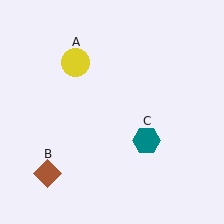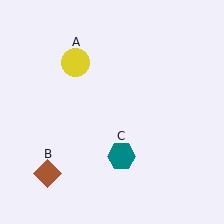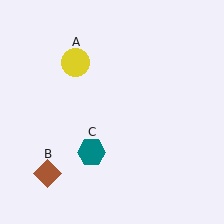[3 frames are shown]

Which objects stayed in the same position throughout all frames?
Yellow circle (object A) and brown diamond (object B) remained stationary.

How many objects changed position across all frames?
1 object changed position: teal hexagon (object C).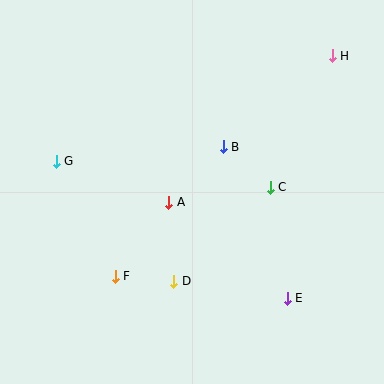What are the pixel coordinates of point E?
Point E is at (287, 298).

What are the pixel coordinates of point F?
Point F is at (115, 276).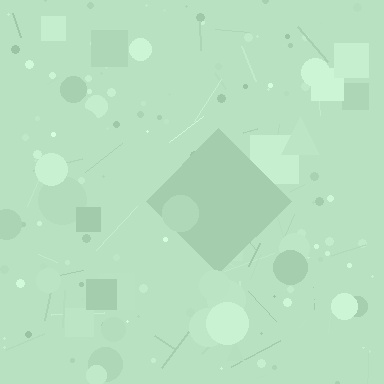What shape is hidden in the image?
A diamond is hidden in the image.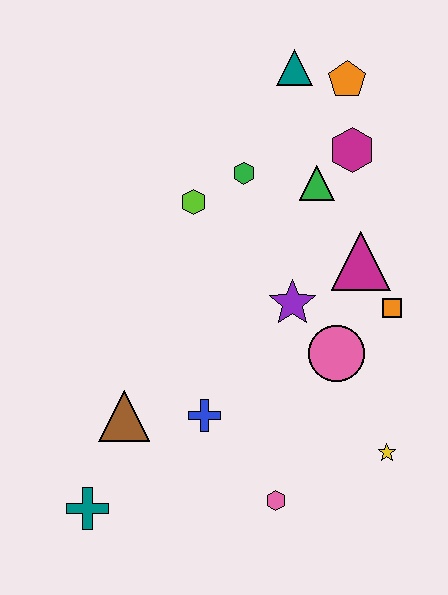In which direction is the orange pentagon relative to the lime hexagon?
The orange pentagon is to the right of the lime hexagon.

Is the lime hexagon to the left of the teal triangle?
Yes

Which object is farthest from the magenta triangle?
The teal cross is farthest from the magenta triangle.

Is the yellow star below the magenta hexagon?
Yes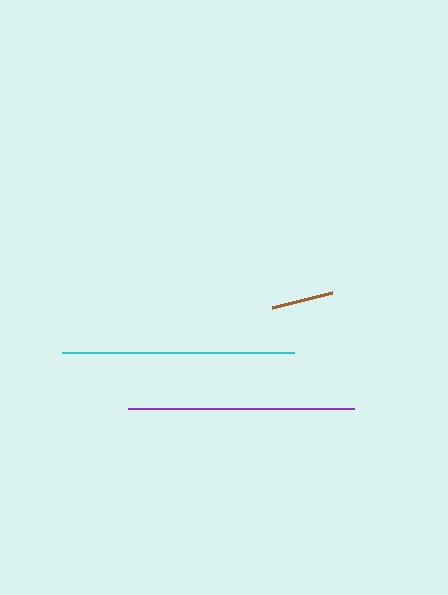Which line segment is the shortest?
The brown line is the shortest at approximately 63 pixels.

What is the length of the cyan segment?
The cyan segment is approximately 232 pixels long.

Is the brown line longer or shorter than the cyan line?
The cyan line is longer than the brown line.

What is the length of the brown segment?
The brown segment is approximately 63 pixels long.